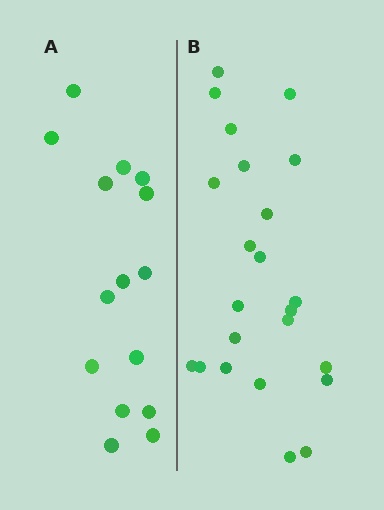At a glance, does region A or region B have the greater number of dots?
Region B (the right region) has more dots.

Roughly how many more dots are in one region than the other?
Region B has roughly 8 or so more dots than region A.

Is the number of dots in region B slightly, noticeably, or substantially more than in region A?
Region B has substantially more. The ratio is roughly 1.5 to 1.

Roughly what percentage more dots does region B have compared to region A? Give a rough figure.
About 55% more.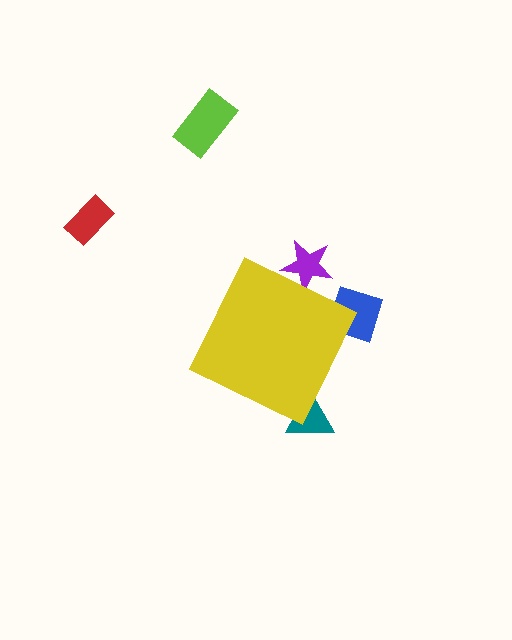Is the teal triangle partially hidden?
Yes, the teal triangle is partially hidden behind the yellow diamond.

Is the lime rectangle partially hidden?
No, the lime rectangle is fully visible.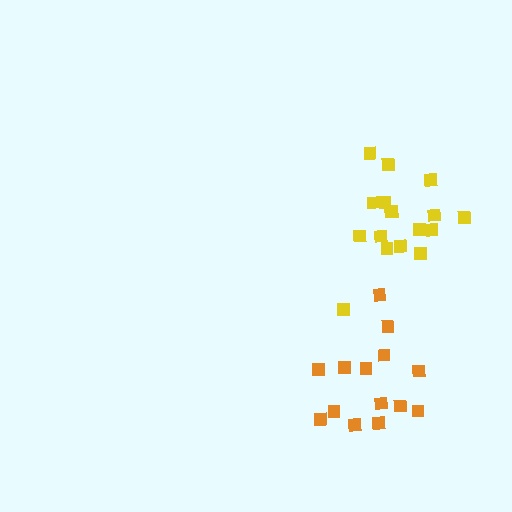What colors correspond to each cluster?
The clusters are colored: orange, yellow.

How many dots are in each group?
Group 1: 14 dots, Group 2: 17 dots (31 total).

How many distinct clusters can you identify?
There are 2 distinct clusters.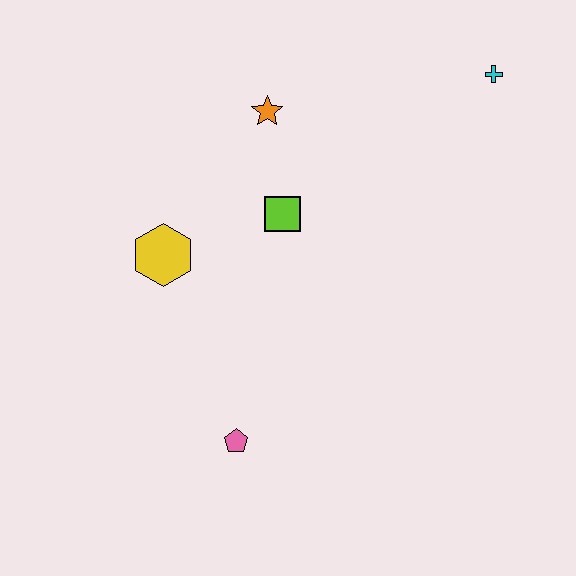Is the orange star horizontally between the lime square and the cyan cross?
No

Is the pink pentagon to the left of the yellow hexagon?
No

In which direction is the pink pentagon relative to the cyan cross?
The pink pentagon is below the cyan cross.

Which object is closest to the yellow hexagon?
The lime square is closest to the yellow hexagon.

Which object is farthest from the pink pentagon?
The cyan cross is farthest from the pink pentagon.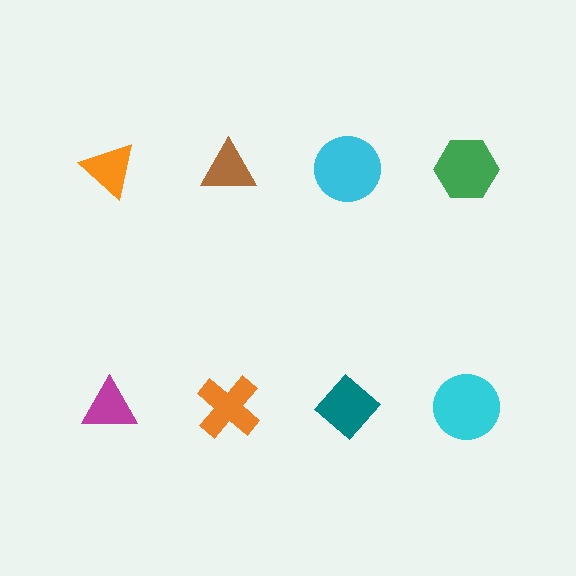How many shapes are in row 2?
4 shapes.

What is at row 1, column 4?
A green hexagon.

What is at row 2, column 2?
An orange cross.